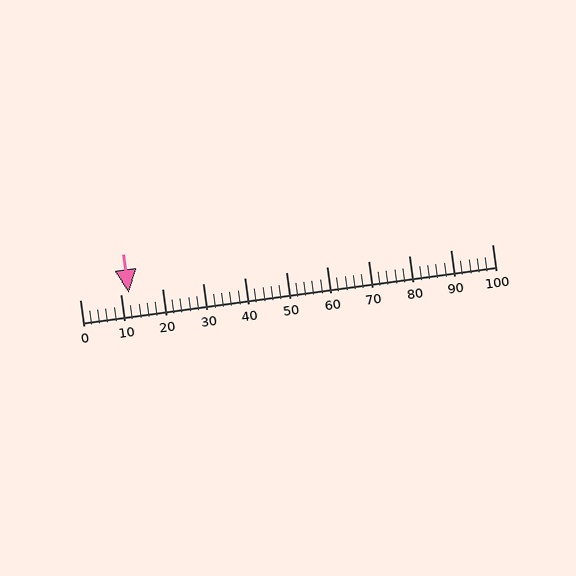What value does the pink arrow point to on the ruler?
The pink arrow points to approximately 12.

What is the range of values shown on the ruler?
The ruler shows values from 0 to 100.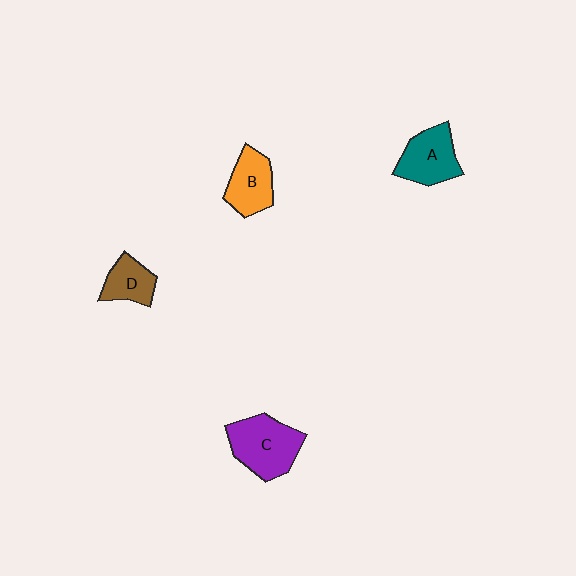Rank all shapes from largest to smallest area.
From largest to smallest: C (purple), A (teal), B (orange), D (brown).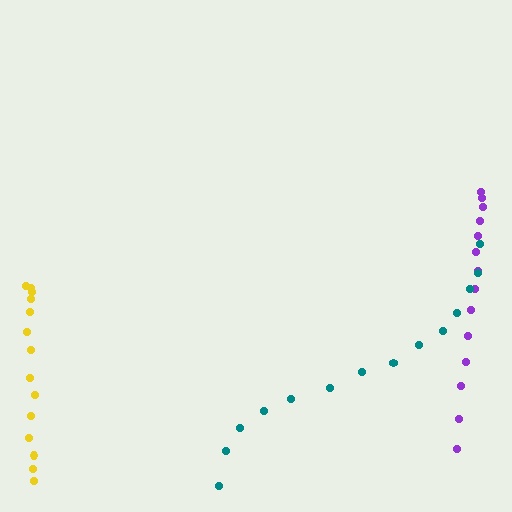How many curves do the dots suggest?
There are 3 distinct paths.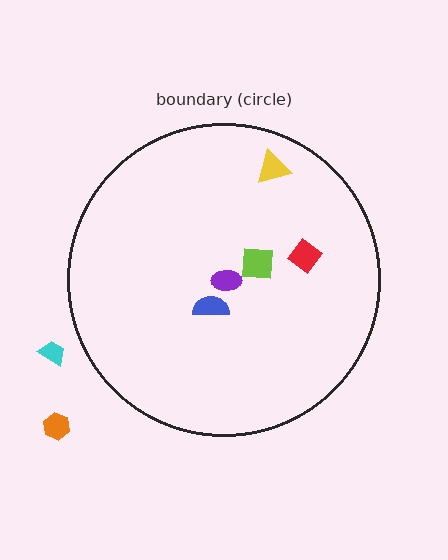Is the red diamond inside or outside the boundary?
Inside.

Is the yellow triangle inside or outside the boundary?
Inside.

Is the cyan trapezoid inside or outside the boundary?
Outside.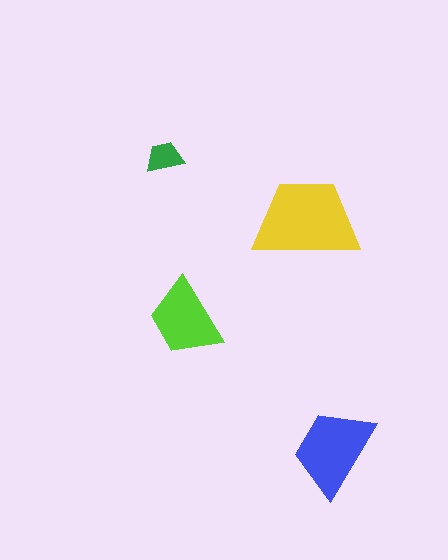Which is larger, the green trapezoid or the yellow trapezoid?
The yellow one.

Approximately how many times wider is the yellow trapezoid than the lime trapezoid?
About 1.5 times wider.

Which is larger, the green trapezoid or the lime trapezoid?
The lime one.